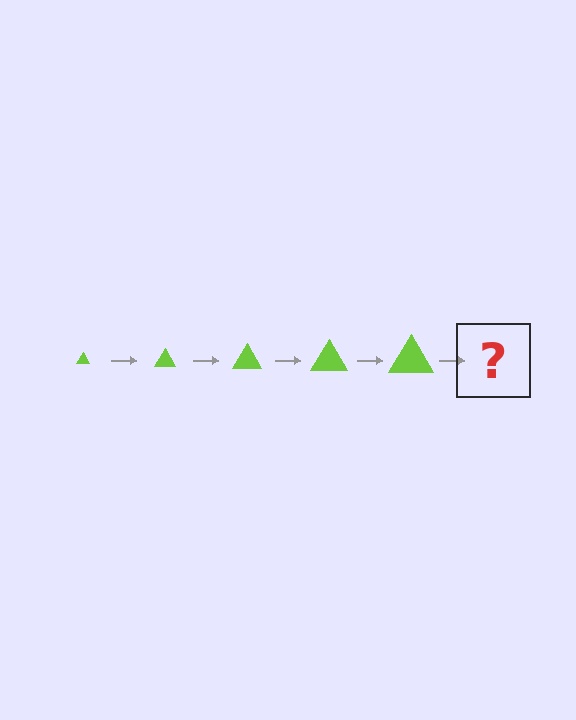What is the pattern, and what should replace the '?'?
The pattern is that the triangle gets progressively larger each step. The '?' should be a lime triangle, larger than the previous one.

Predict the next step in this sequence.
The next step is a lime triangle, larger than the previous one.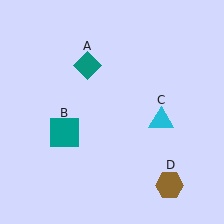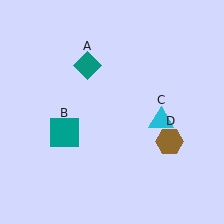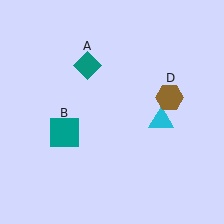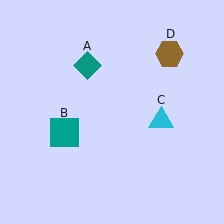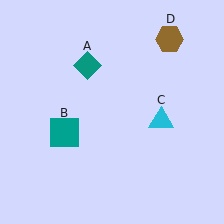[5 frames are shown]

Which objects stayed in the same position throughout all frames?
Teal diamond (object A) and teal square (object B) and cyan triangle (object C) remained stationary.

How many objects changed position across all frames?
1 object changed position: brown hexagon (object D).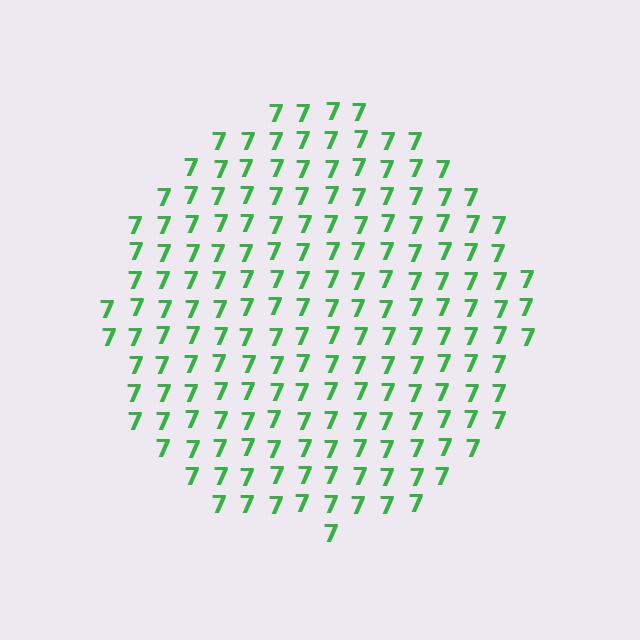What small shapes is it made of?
It is made of small digit 7's.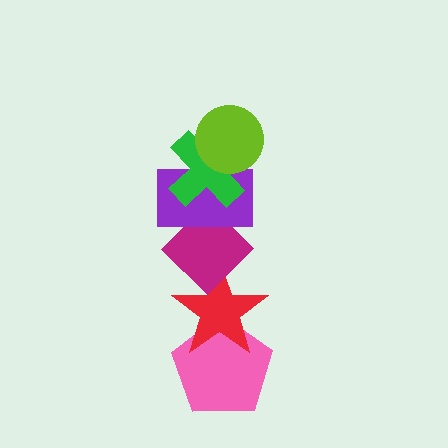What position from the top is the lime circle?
The lime circle is 1st from the top.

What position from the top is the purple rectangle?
The purple rectangle is 3rd from the top.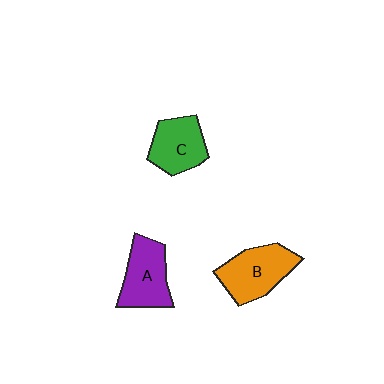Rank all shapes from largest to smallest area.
From largest to smallest: B (orange), A (purple), C (green).